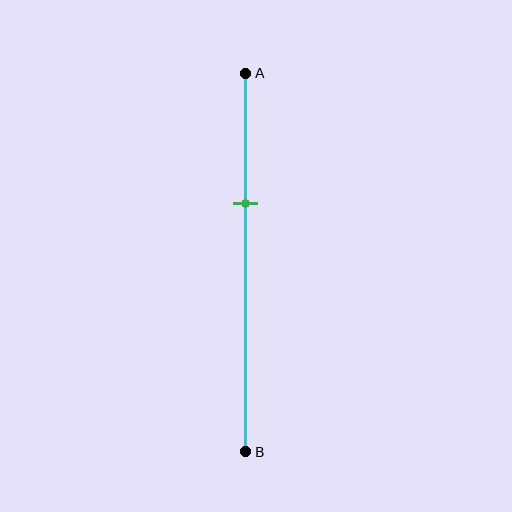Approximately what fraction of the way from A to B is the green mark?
The green mark is approximately 35% of the way from A to B.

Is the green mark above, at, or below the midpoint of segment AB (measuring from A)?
The green mark is above the midpoint of segment AB.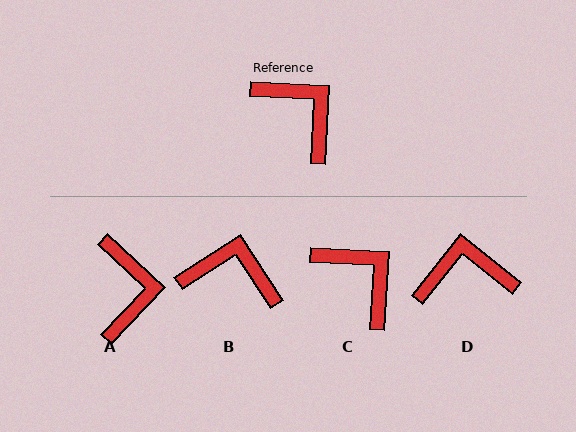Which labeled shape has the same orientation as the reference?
C.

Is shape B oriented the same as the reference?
No, it is off by about 36 degrees.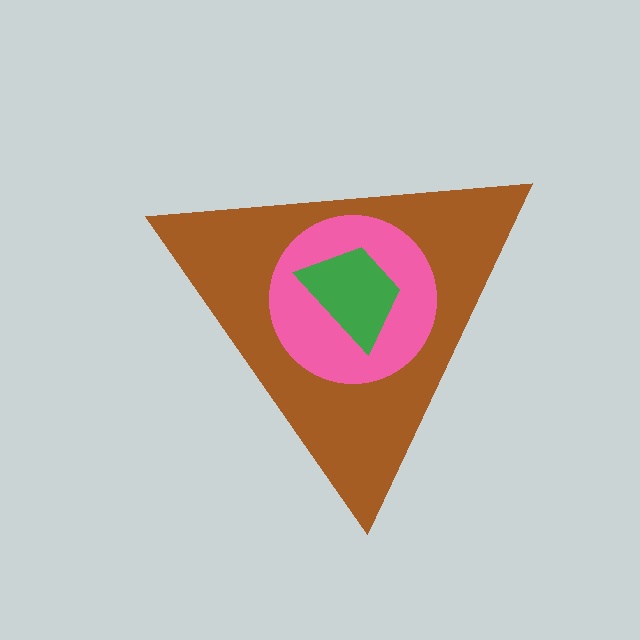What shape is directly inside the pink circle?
The green trapezoid.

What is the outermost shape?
The brown triangle.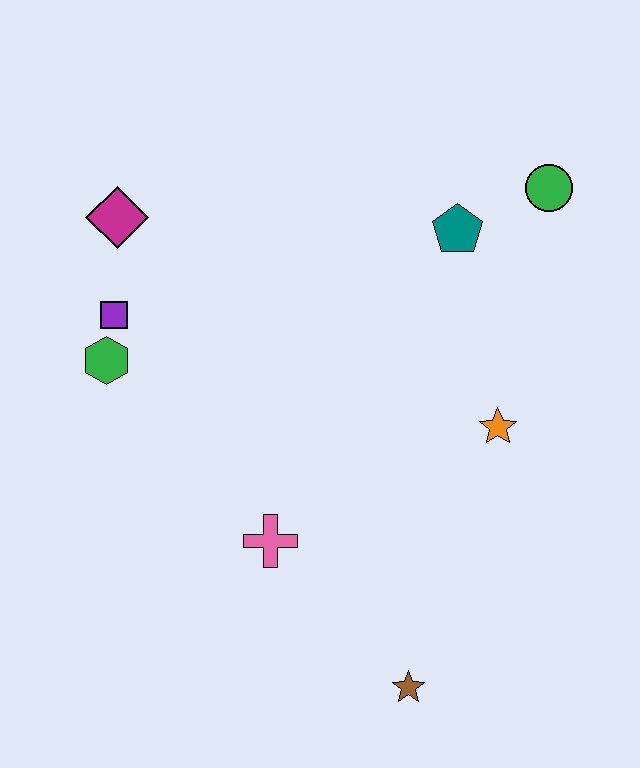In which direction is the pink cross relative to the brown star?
The pink cross is above the brown star.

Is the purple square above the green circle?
No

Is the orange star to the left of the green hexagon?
No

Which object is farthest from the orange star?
The magenta diamond is farthest from the orange star.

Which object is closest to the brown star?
The pink cross is closest to the brown star.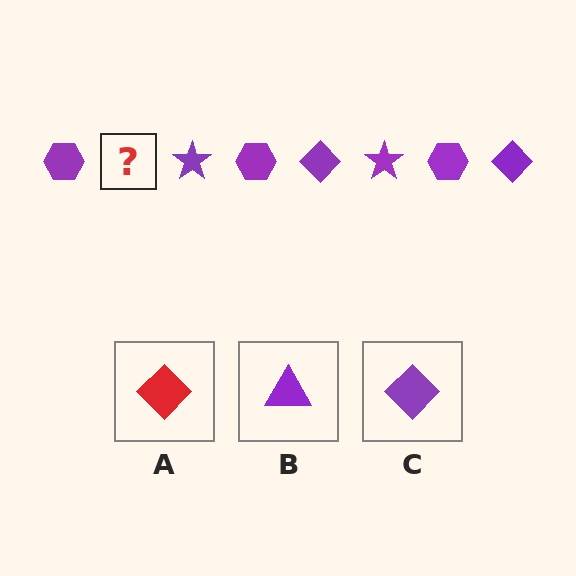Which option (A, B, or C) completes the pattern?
C.